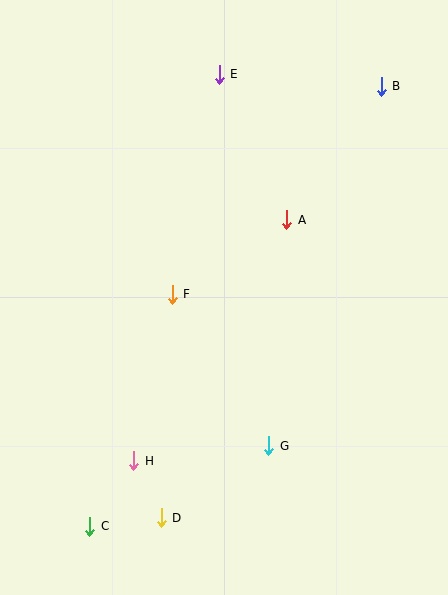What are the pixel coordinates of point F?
Point F is at (172, 294).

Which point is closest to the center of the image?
Point F at (172, 294) is closest to the center.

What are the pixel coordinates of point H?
Point H is at (134, 461).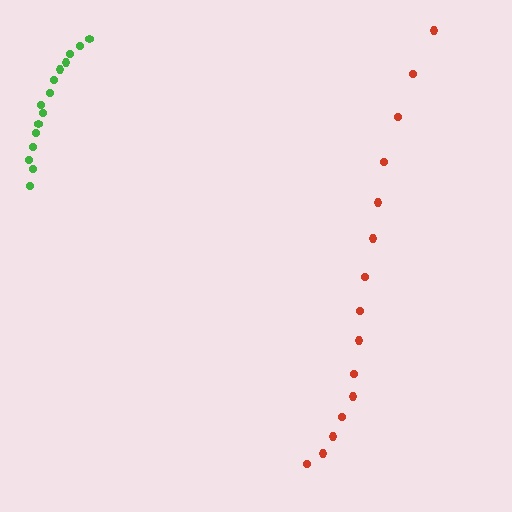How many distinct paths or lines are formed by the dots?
There are 2 distinct paths.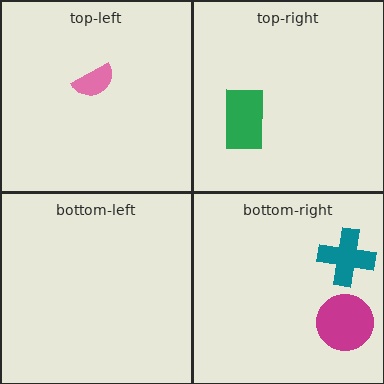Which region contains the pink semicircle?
The top-left region.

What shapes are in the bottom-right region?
The teal cross, the magenta circle.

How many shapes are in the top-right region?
1.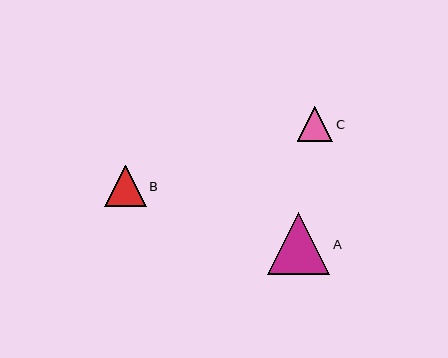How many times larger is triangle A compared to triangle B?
Triangle A is approximately 1.5 times the size of triangle B.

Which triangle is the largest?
Triangle A is the largest with a size of approximately 62 pixels.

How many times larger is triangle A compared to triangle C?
Triangle A is approximately 1.8 times the size of triangle C.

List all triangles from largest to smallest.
From largest to smallest: A, B, C.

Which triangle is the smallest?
Triangle C is the smallest with a size of approximately 35 pixels.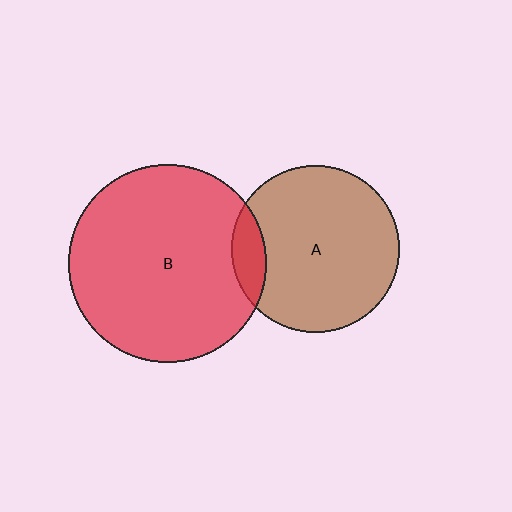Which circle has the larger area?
Circle B (red).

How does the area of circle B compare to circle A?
Approximately 1.4 times.